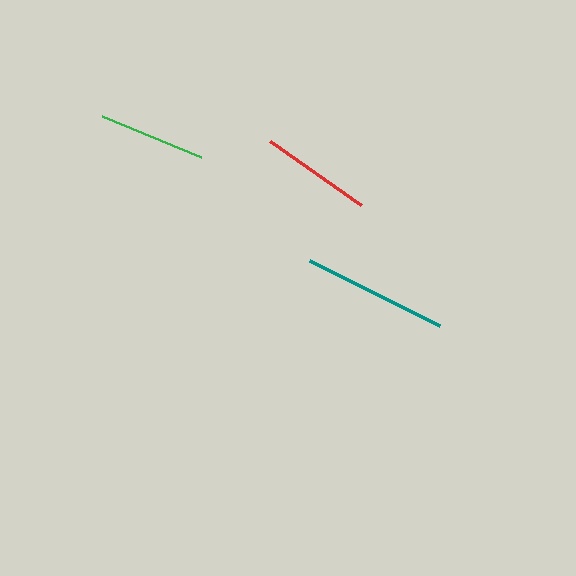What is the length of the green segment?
The green segment is approximately 107 pixels long.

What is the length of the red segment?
The red segment is approximately 111 pixels long.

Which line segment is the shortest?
The green line is the shortest at approximately 107 pixels.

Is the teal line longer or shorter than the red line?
The teal line is longer than the red line.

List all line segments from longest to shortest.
From longest to shortest: teal, red, green.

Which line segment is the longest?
The teal line is the longest at approximately 145 pixels.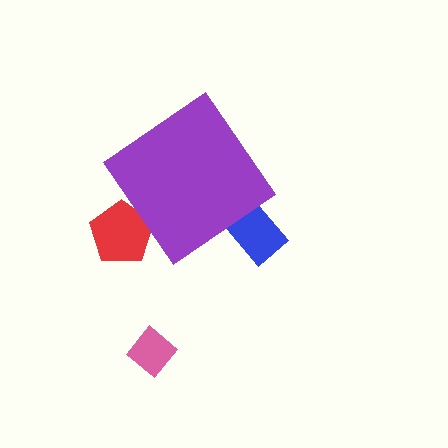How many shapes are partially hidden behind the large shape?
2 shapes are partially hidden.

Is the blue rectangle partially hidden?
Yes, the blue rectangle is partially hidden behind the purple diamond.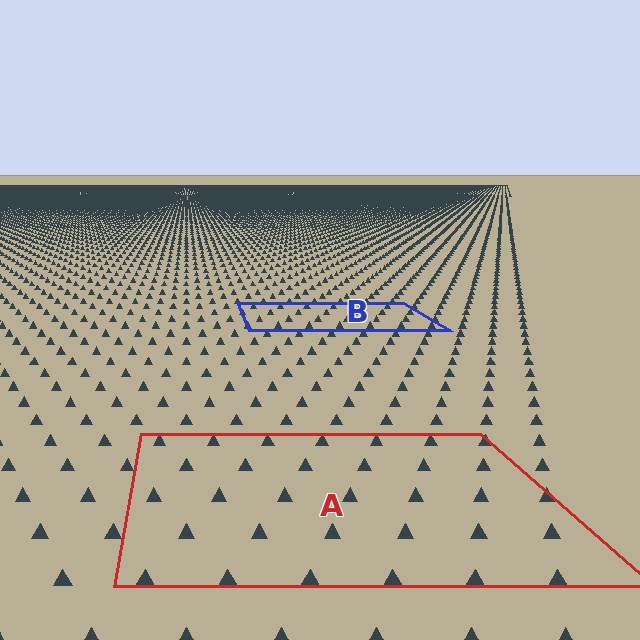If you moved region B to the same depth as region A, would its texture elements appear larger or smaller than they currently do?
They would appear larger. At a closer depth, the same texture elements are projected at a bigger on-screen size.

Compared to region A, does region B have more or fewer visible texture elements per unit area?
Region B has more texture elements per unit area — they are packed more densely because it is farther away.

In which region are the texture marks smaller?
The texture marks are smaller in region B, because it is farther away.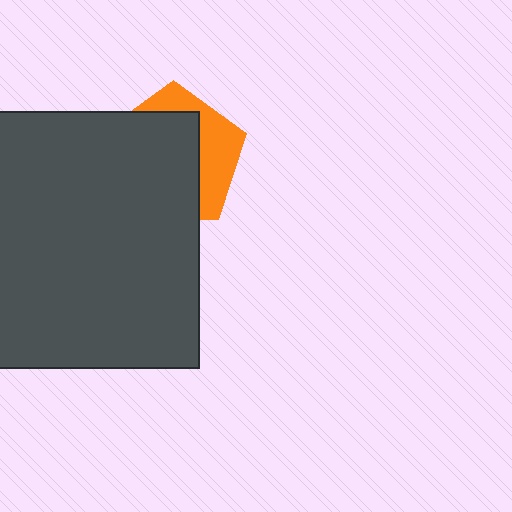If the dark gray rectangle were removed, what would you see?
You would see the complete orange pentagon.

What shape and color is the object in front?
The object in front is a dark gray rectangle.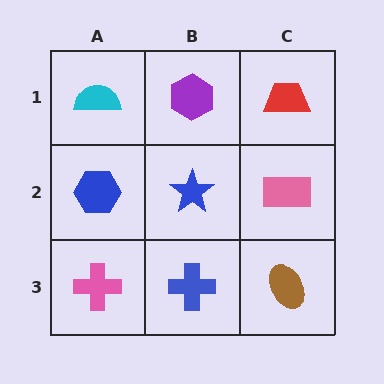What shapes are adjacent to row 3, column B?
A blue star (row 2, column B), a pink cross (row 3, column A), a brown ellipse (row 3, column C).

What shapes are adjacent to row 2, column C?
A red trapezoid (row 1, column C), a brown ellipse (row 3, column C), a blue star (row 2, column B).